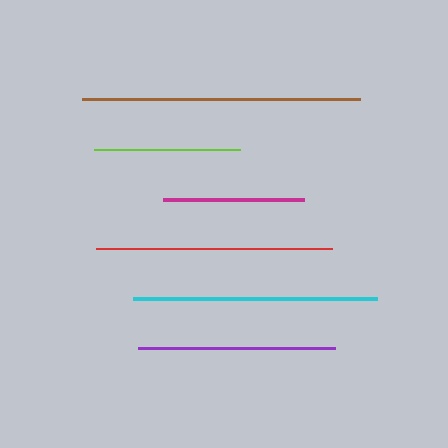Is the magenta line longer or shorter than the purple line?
The purple line is longer than the magenta line.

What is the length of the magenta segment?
The magenta segment is approximately 141 pixels long.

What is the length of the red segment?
The red segment is approximately 236 pixels long.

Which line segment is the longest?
The brown line is the longest at approximately 278 pixels.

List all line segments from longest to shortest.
From longest to shortest: brown, cyan, red, purple, lime, magenta.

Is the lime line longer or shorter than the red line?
The red line is longer than the lime line.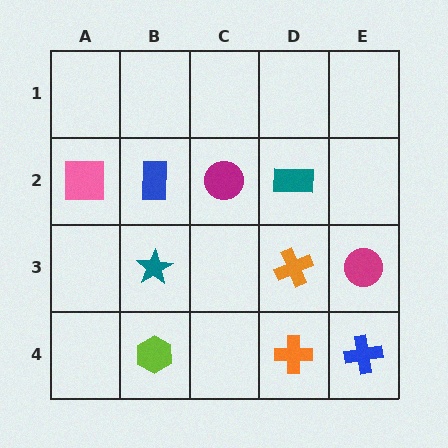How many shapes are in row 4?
3 shapes.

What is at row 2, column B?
A blue rectangle.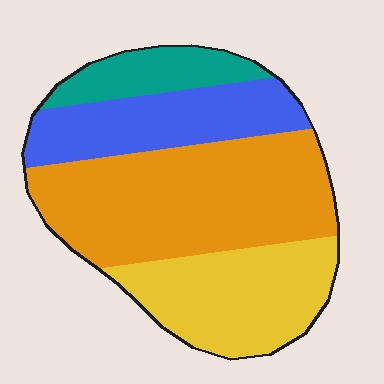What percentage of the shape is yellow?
Yellow takes up between a quarter and a half of the shape.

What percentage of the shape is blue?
Blue covers about 20% of the shape.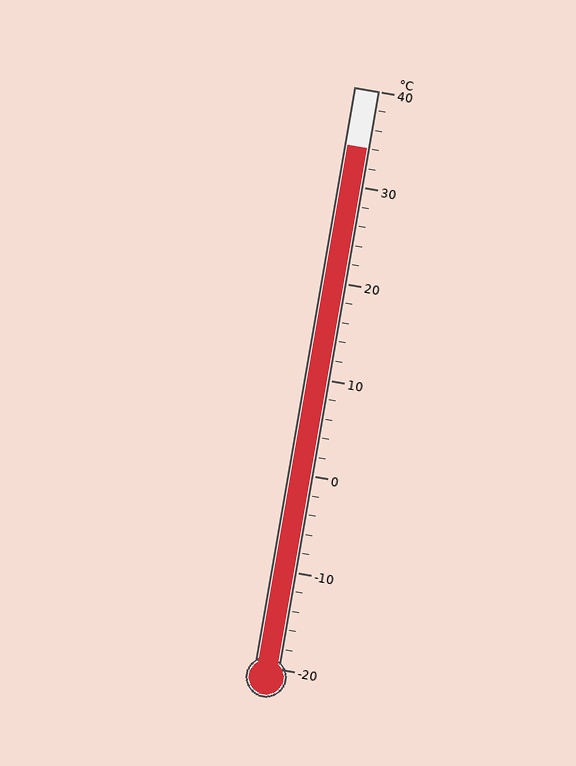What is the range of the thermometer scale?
The thermometer scale ranges from -20°C to 40°C.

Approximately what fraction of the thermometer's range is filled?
The thermometer is filled to approximately 90% of its range.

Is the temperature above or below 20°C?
The temperature is above 20°C.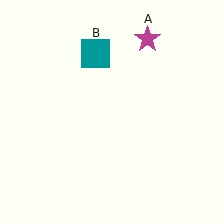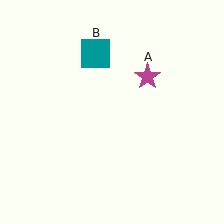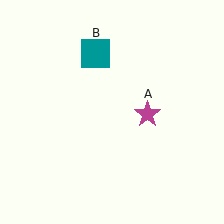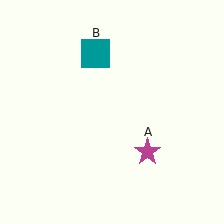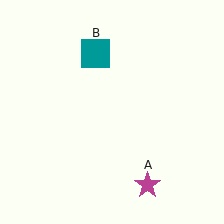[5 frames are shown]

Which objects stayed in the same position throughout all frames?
Teal square (object B) remained stationary.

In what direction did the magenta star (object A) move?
The magenta star (object A) moved down.